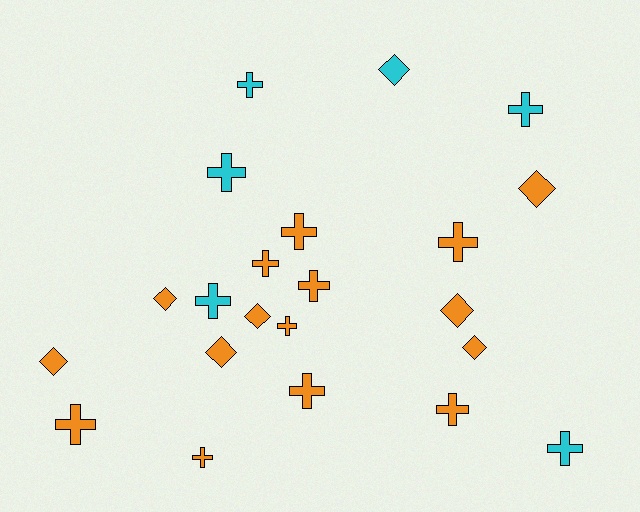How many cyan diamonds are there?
There is 1 cyan diamond.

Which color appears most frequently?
Orange, with 16 objects.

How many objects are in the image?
There are 22 objects.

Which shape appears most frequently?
Cross, with 14 objects.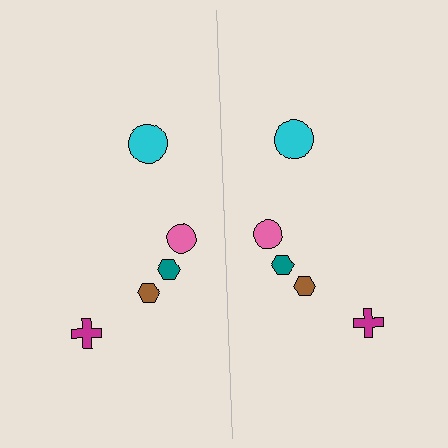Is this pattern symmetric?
Yes, this pattern has bilateral (reflection) symmetry.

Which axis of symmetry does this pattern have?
The pattern has a vertical axis of symmetry running through the center of the image.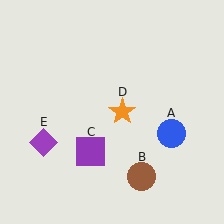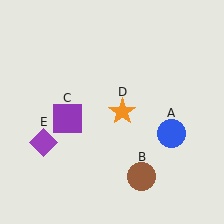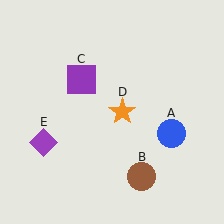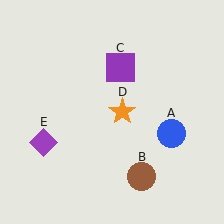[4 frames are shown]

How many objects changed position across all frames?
1 object changed position: purple square (object C).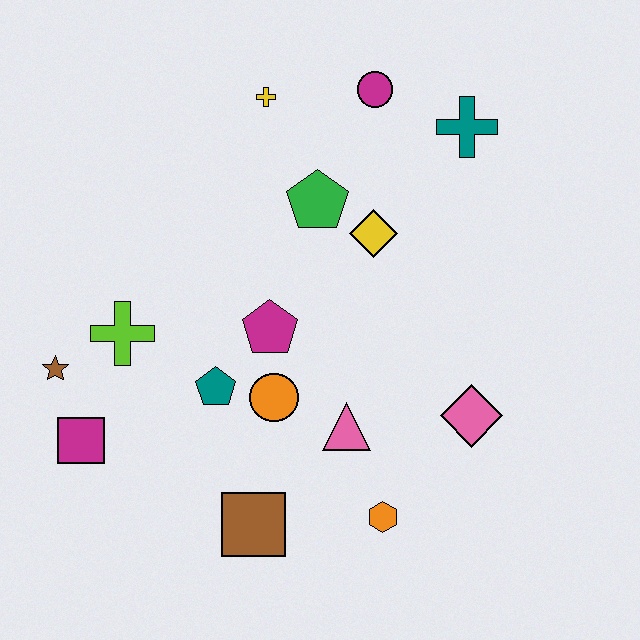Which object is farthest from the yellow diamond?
The magenta square is farthest from the yellow diamond.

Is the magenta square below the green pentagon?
Yes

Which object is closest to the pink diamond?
The pink triangle is closest to the pink diamond.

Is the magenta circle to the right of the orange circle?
Yes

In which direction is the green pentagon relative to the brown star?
The green pentagon is to the right of the brown star.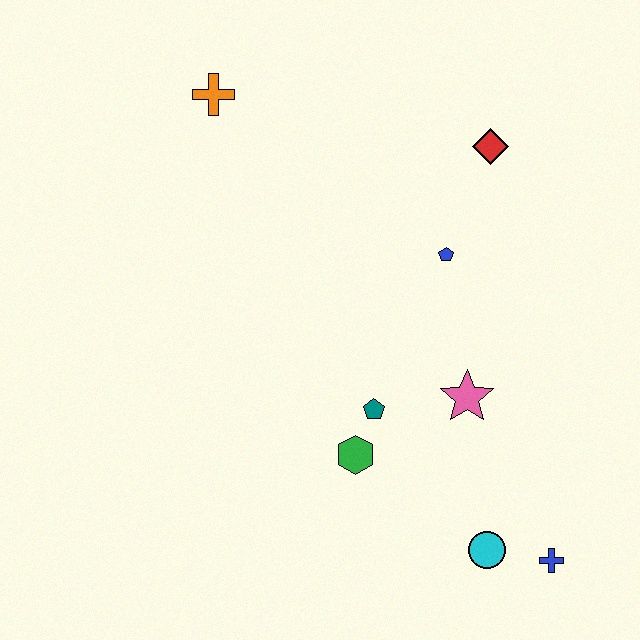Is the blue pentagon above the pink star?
Yes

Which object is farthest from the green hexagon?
The orange cross is farthest from the green hexagon.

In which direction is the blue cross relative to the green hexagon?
The blue cross is to the right of the green hexagon.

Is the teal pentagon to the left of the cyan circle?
Yes